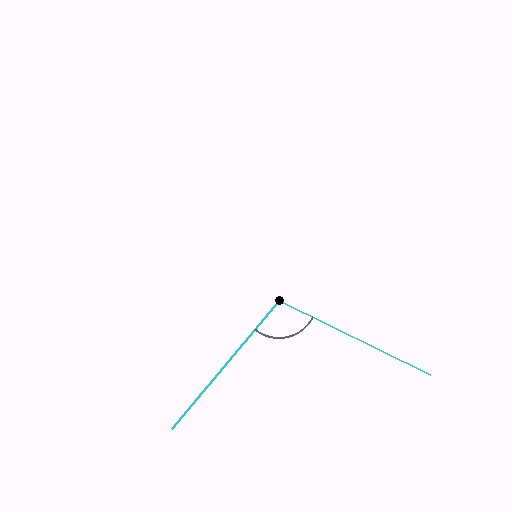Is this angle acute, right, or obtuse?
It is obtuse.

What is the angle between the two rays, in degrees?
Approximately 104 degrees.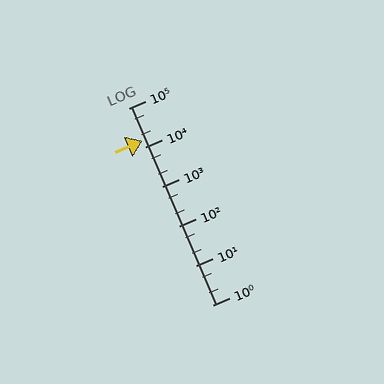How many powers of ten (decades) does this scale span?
The scale spans 5 decades, from 1 to 100000.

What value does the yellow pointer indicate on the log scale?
The pointer indicates approximately 15000.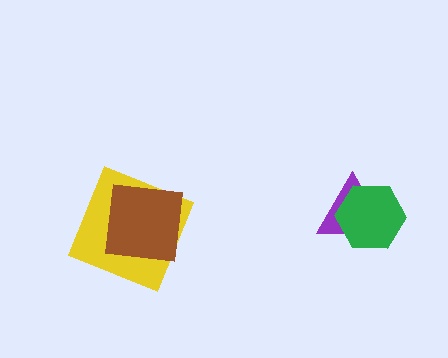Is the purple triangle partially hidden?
Yes, it is partially covered by another shape.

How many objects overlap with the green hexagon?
1 object overlaps with the green hexagon.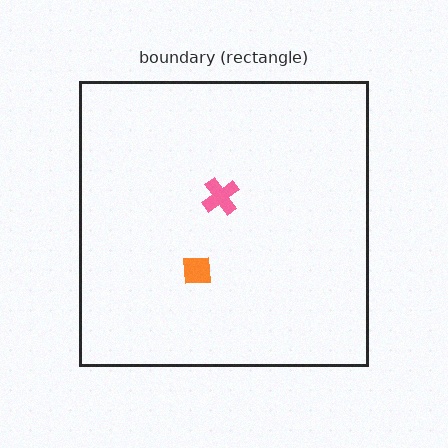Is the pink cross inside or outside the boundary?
Inside.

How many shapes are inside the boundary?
2 inside, 0 outside.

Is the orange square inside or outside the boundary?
Inside.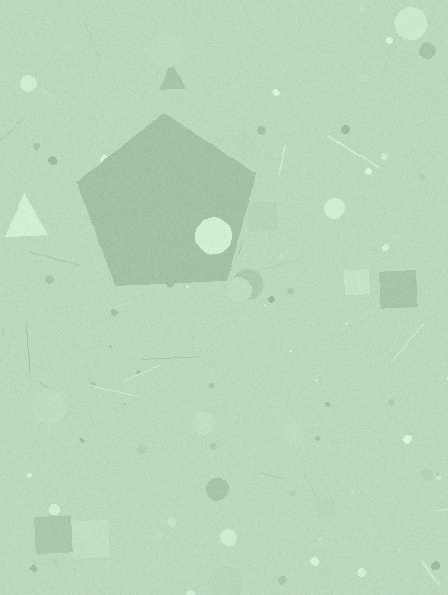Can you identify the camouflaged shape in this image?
The camouflaged shape is a pentagon.